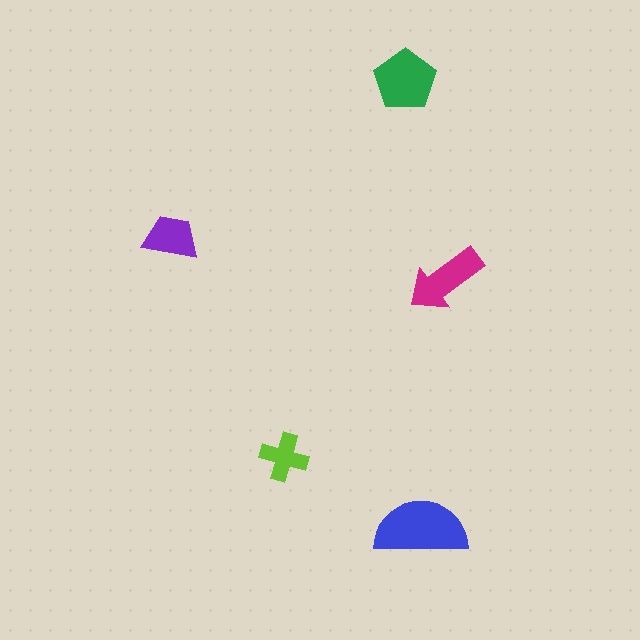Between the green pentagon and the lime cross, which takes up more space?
The green pentagon.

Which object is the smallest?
The lime cross.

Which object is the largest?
The blue semicircle.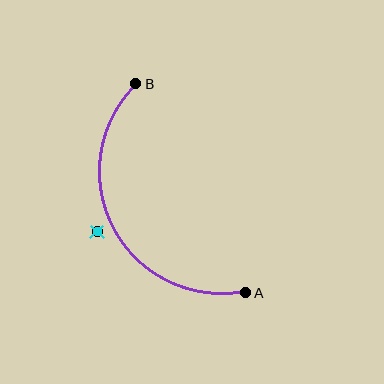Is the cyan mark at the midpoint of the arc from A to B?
No — the cyan mark does not lie on the arc at all. It sits slightly outside the curve.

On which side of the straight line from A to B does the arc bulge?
The arc bulges to the left of the straight line connecting A and B.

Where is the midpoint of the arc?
The arc midpoint is the point on the curve farthest from the straight line joining A and B. It sits to the left of that line.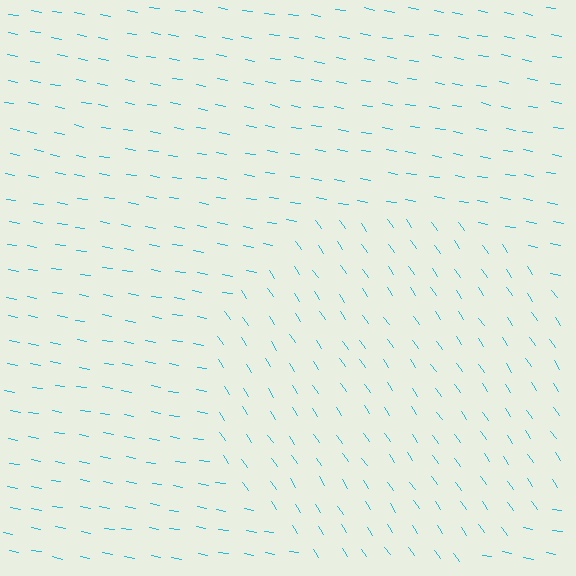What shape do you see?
I see a circle.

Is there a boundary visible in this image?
Yes, there is a texture boundary formed by a change in line orientation.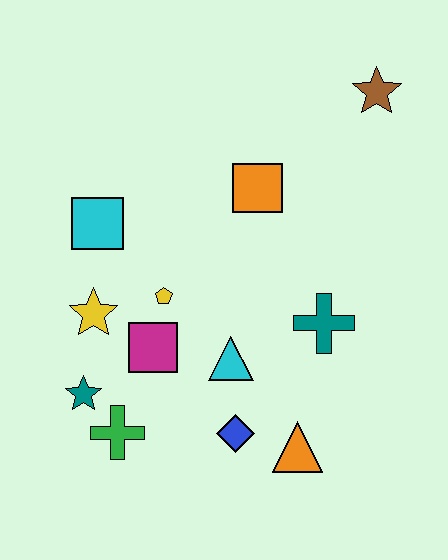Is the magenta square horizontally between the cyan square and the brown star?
Yes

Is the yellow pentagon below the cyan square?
Yes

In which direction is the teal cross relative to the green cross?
The teal cross is to the right of the green cross.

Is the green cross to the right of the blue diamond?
No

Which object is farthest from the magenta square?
The brown star is farthest from the magenta square.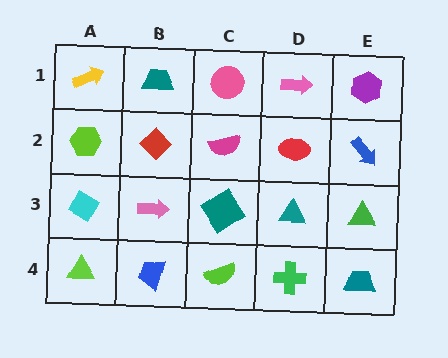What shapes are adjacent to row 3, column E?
A blue arrow (row 2, column E), a teal trapezoid (row 4, column E), a teal triangle (row 3, column D).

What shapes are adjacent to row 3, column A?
A lime hexagon (row 2, column A), a lime triangle (row 4, column A), a pink arrow (row 3, column B).